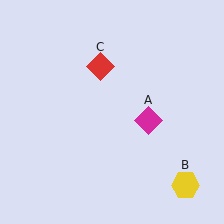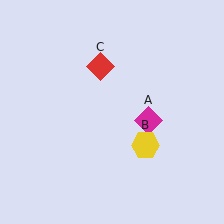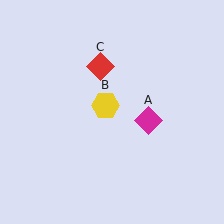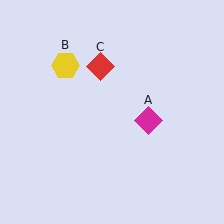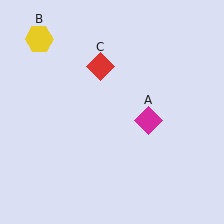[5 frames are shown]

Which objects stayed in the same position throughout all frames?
Magenta diamond (object A) and red diamond (object C) remained stationary.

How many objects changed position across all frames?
1 object changed position: yellow hexagon (object B).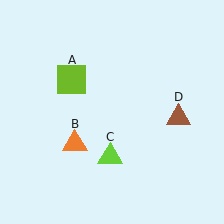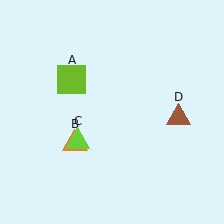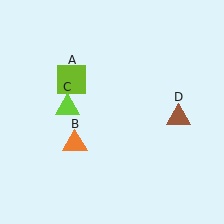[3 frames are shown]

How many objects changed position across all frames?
1 object changed position: lime triangle (object C).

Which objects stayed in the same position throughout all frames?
Lime square (object A) and orange triangle (object B) and brown triangle (object D) remained stationary.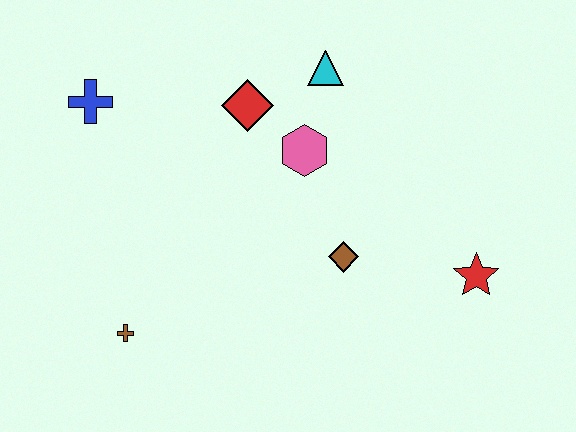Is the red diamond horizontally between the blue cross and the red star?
Yes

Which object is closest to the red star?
The brown diamond is closest to the red star.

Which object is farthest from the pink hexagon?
The brown cross is farthest from the pink hexagon.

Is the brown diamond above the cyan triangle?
No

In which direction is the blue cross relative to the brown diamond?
The blue cross is to the left of the brown diamond.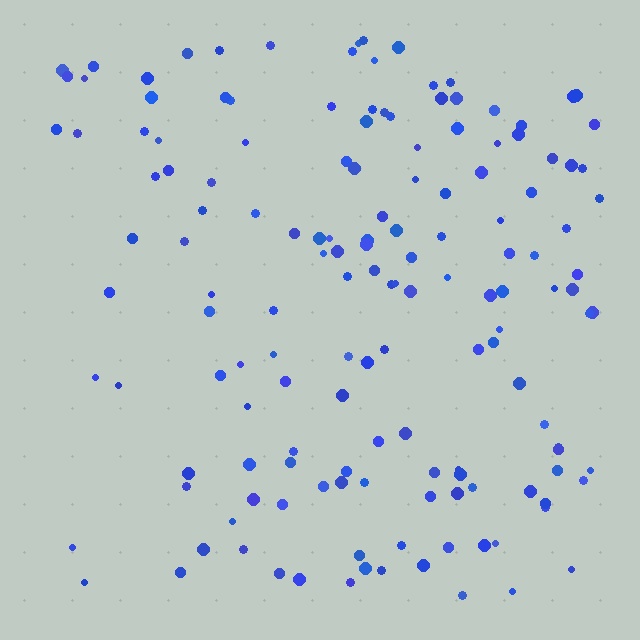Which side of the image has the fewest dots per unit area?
The left.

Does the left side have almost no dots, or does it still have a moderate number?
Still a moderate number, just noticeably fewer than the right.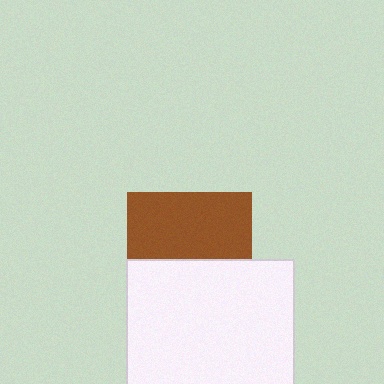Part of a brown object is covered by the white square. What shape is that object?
It is a square.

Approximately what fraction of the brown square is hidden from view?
Roughly 46% of the brown square is hidden behind the white square.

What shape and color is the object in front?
The object in front is a white square.